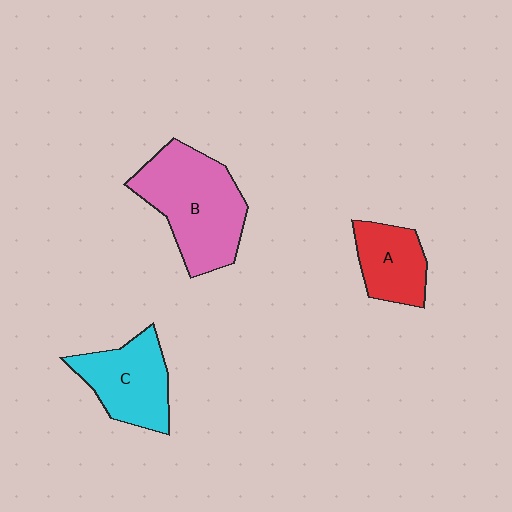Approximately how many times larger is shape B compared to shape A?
Approximately 1.9 times.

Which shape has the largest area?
Shape B (pink).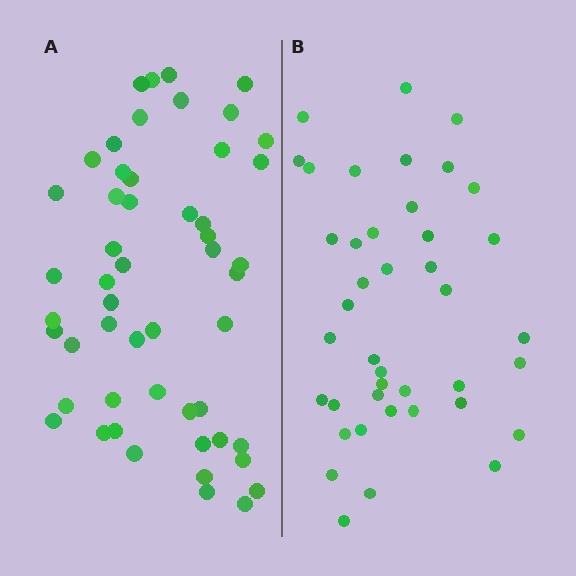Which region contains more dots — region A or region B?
Region A (the left region) has more dots.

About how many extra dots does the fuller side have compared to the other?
Region A has roughly 12 or so more dots than region B.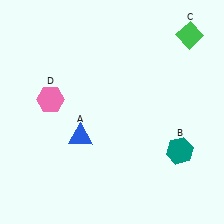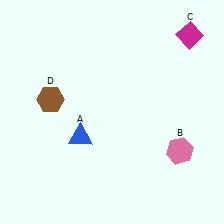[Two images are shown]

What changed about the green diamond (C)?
In Image 1, C is green. In Image 2, it changed to magenta.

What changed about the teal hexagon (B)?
In Image 1, B is teal. In Image 2, it changed to pink.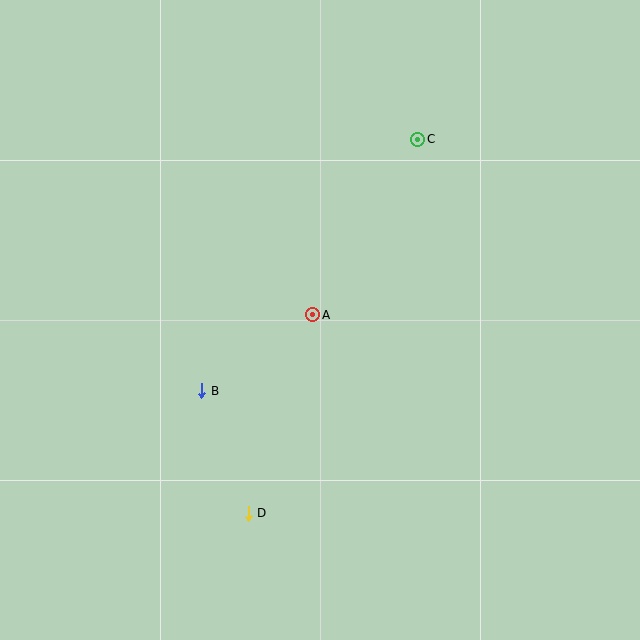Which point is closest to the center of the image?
Point A at (313, 315) is closest to the center.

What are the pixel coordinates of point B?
Point B is at (202, 391).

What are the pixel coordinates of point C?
Point C is at (418, 139).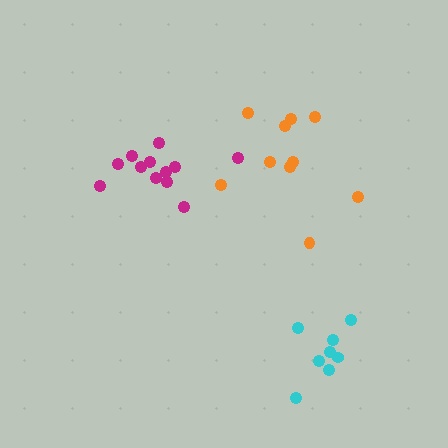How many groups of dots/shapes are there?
There are 3 groups.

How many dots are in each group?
Group 1: 10 dots, Group 2: 8 dots, Group 3: 12 dots (30 total).